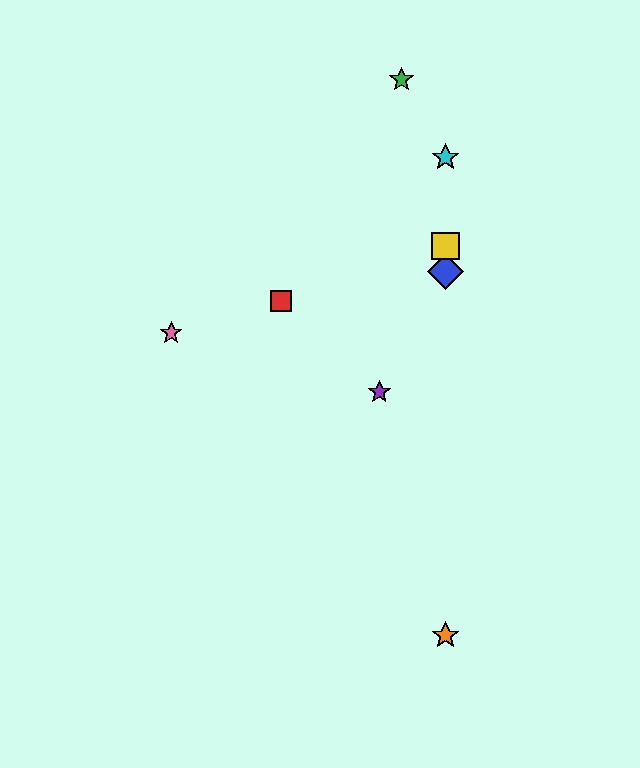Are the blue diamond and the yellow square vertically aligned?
Yes, both are at x≈446.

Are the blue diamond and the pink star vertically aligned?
No, the blue diamond is at x≈446 and the pink star is at x≈171.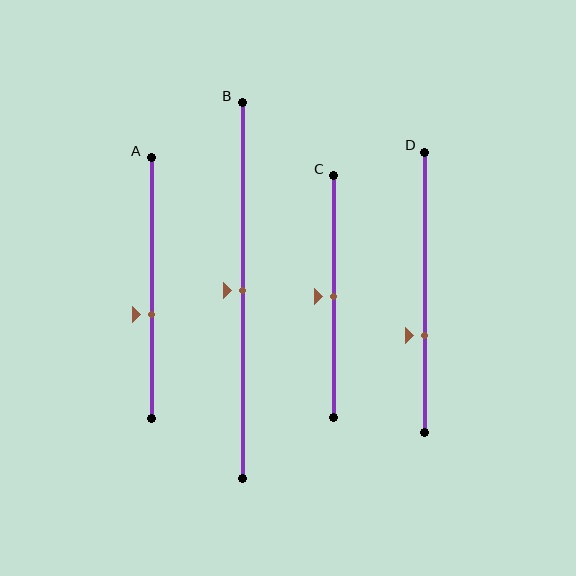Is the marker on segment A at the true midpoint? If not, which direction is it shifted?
No, the marker on segment A is shifted downward by about 10% of the segment length.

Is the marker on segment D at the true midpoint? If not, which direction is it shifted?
No, the marker on segment D is shifted downward by about 15% of the segment length.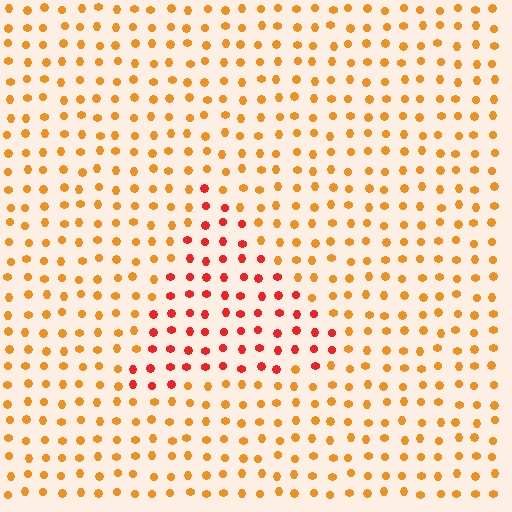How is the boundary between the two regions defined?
The boundary is defined purely by a slight shift in hue (about 34 degrees). Spacing, size, and orientation are identical on both sides.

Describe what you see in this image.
The image is filled with small orange elements in a uniform arrangement. A triangle-shaped region is visible where the elements are tinted to a slightly different hue, forming a subtle color boundary.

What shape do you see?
I see a triangle.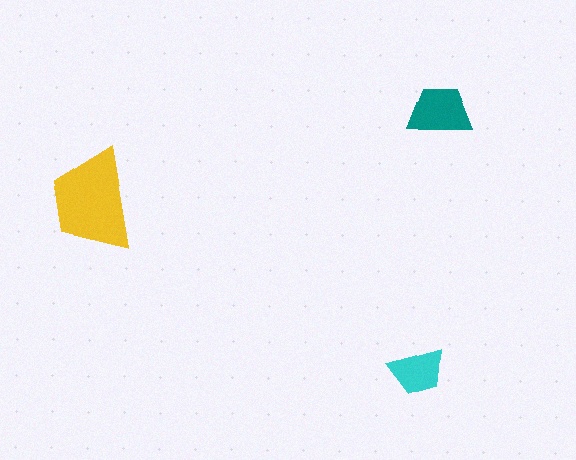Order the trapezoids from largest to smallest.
the yellow one, the teal one, the cyan one.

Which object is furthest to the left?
The yellow trapezoid is leftmost.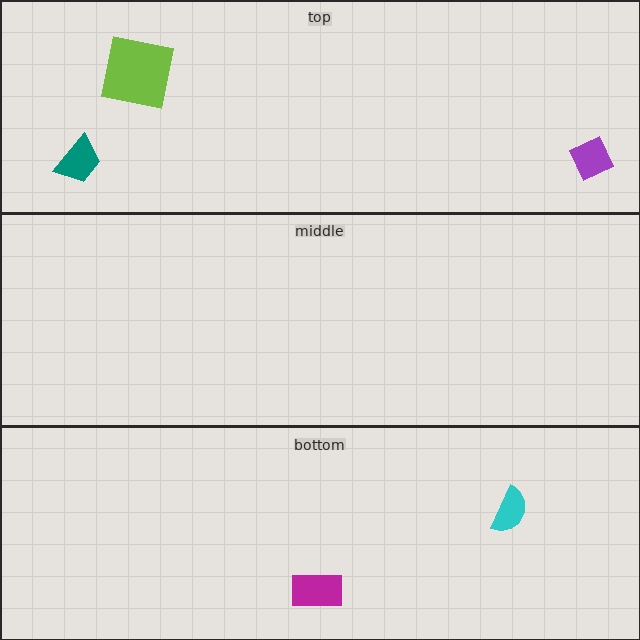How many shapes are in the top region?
3.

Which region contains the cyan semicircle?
The bottom region.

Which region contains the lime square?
The top region.